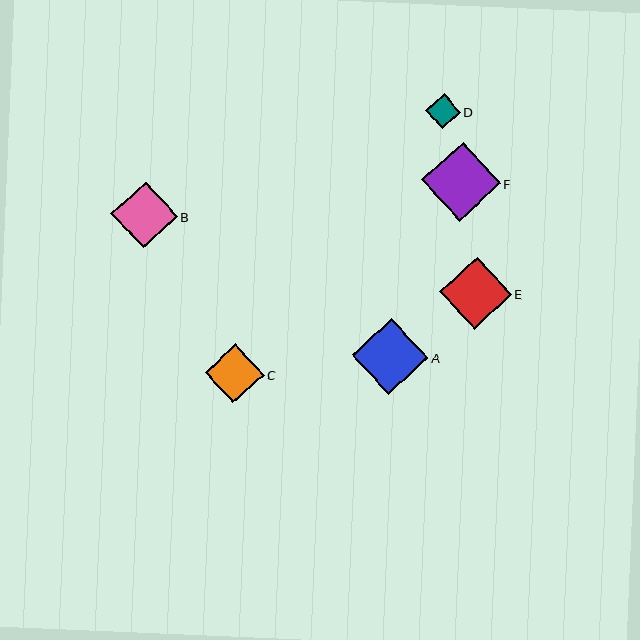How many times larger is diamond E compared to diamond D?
Diamond E is approximately 2.1 times the size of diamond D.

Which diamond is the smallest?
Diamond D is the smallest with a size of approximately 35 pixels.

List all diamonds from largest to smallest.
From largest to smallest: F, A, E, B, C, D.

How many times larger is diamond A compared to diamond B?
Diamond A is approximately 1.2 times the size of diamond B.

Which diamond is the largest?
Diamond F is the largest with a size of approximately 79 pixels.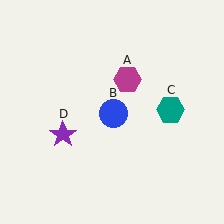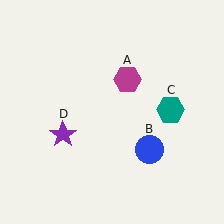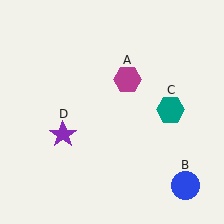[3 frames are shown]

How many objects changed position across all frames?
1 object changed position: blue circle (object B).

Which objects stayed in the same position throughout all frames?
Magenta hexagon (object A) and teal hexagon (object C) and purple star (object D) remained stationary.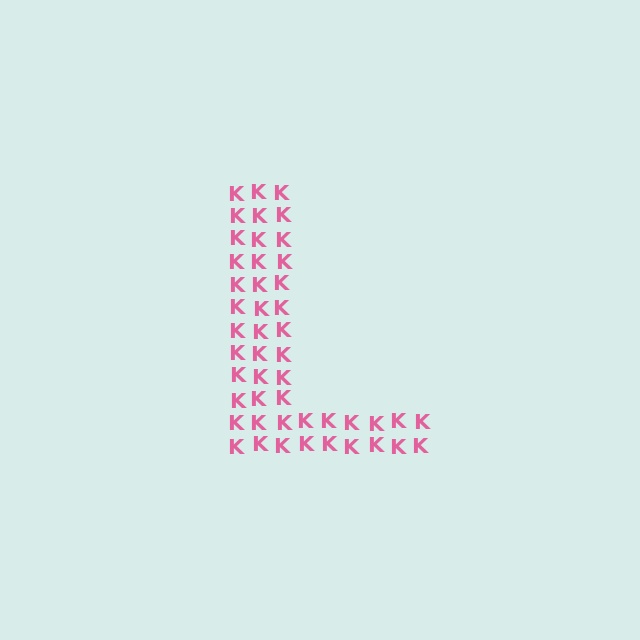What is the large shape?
The large shape is the letter L.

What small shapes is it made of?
It is made of small letter K's.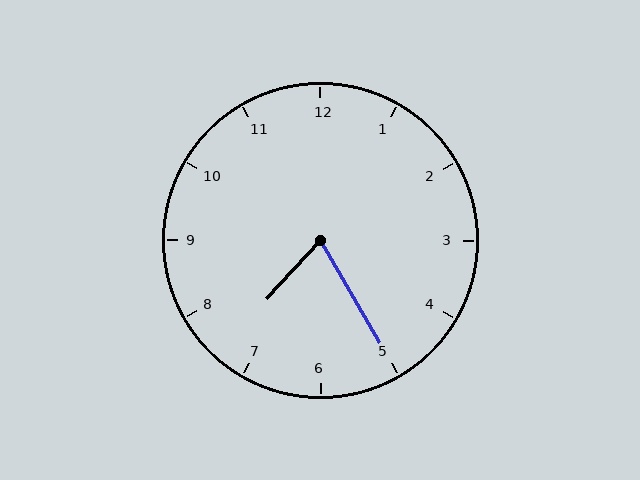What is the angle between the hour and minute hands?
Approximately 72 degrees.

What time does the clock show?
7:25.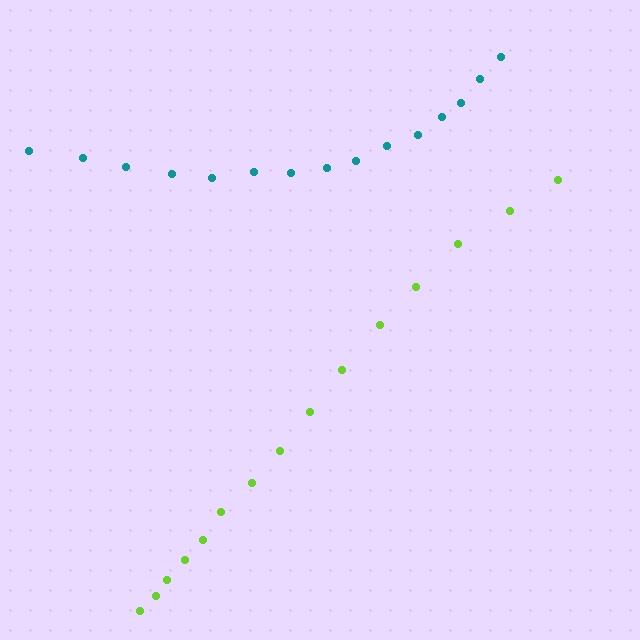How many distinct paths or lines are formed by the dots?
There are 2 distinct paths.